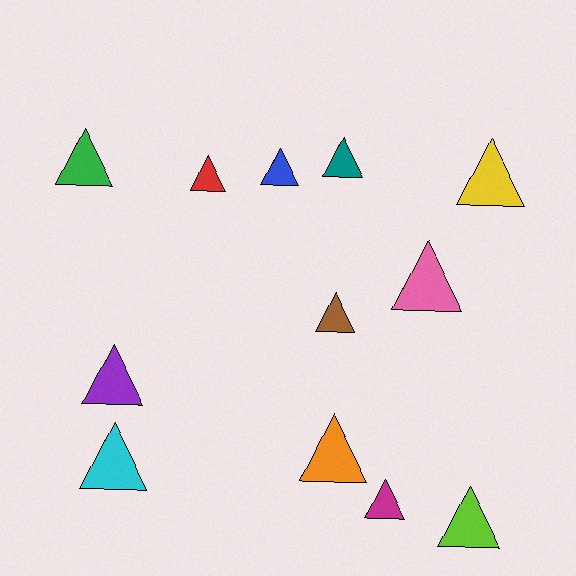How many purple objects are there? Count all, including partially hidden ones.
There is 1 purple object.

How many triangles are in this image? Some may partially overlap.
There are 12 triangles.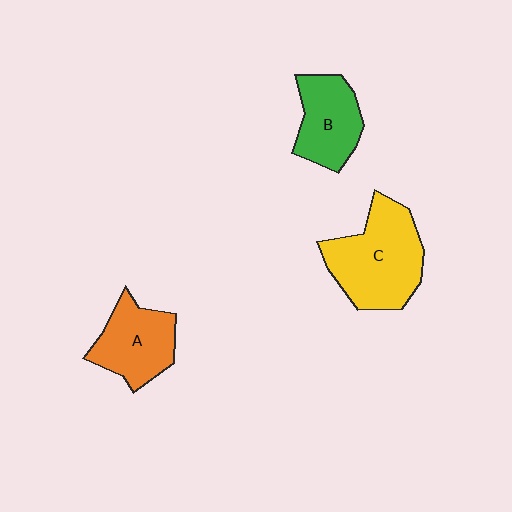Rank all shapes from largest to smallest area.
From largest to smallest: C (yellow), A (orange), B (green).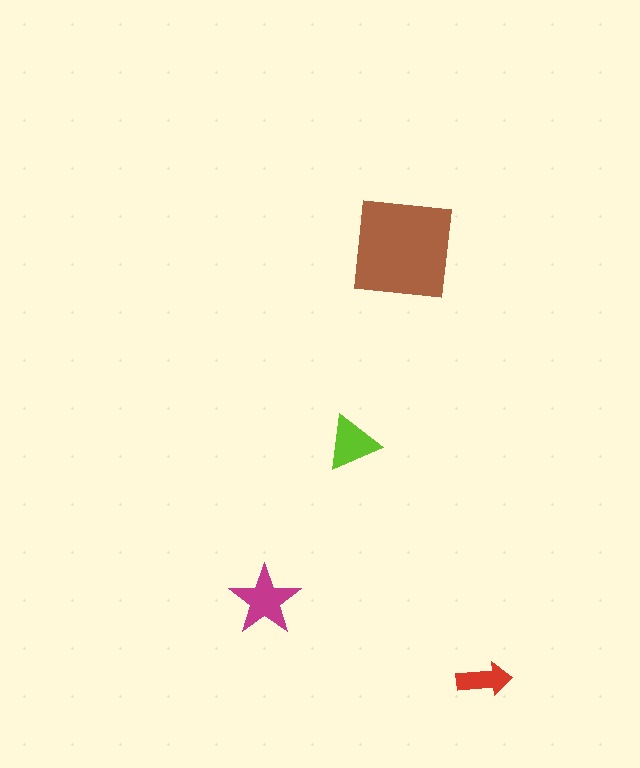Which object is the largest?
The brown square.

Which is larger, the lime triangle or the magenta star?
The magenta star.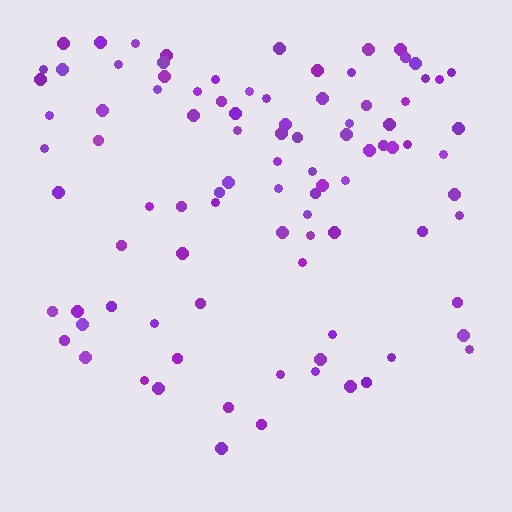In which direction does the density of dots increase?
From bottom to top, with the top side densest.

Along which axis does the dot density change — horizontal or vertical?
Vertical.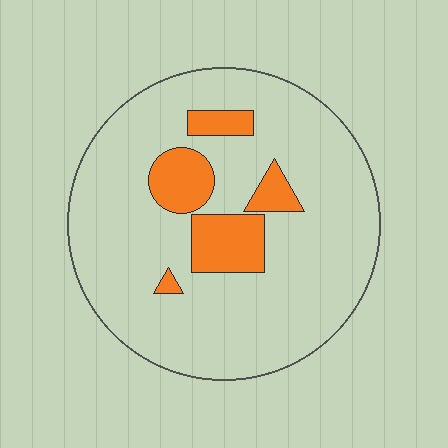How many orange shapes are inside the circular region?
5.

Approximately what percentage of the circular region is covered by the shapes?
Approximately 15%.